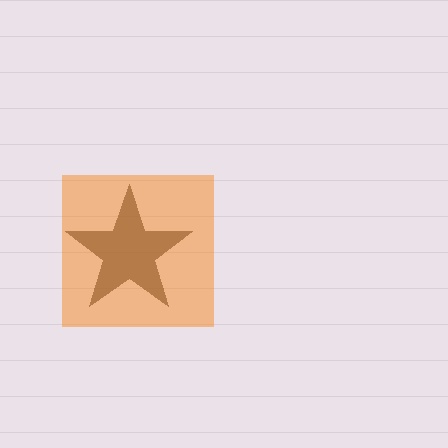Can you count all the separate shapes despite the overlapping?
Yes, there are 2 separate shapes.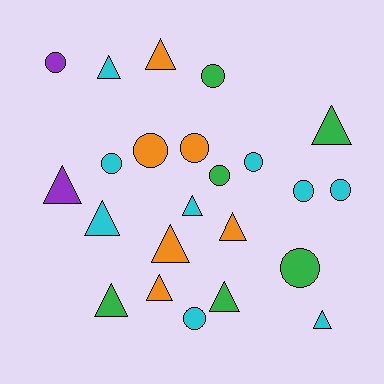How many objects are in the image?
There are 23 objects.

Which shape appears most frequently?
Triangle, with 12 objects.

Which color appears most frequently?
Cyan, with 9 objects.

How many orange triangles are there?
There are 4 orange triangles.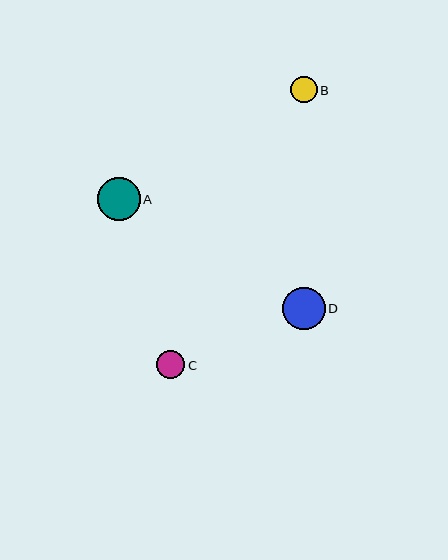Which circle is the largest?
Circle A is the largest with a size of approximately 43 pixels.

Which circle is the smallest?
Circle B is the smallest with a size of approximately 27 pixels.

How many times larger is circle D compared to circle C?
Circle D is approximately 1.5 times the size of circle C.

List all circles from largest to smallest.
From largest to smallest: A, D, C, B.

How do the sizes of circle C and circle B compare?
Circle C and circle B are approximately the same size.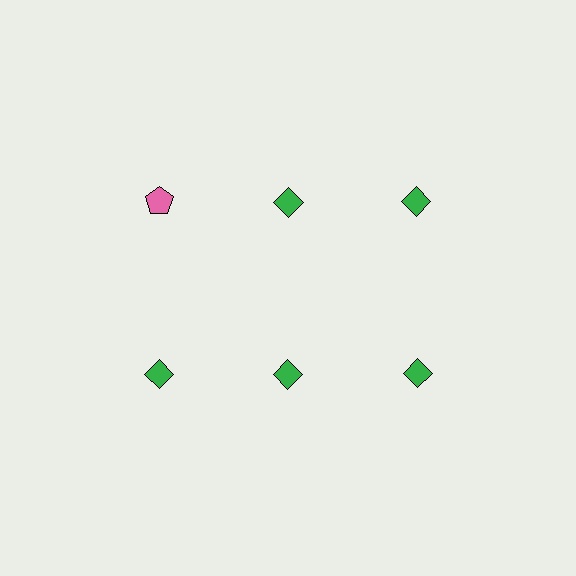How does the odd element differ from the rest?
It differs in both color (pink instead of green) and shape (pentagon instead of diamond).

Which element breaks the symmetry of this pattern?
The pink pentagon in the top row, leftmost column breaks the symmetry. All other shapes are green diamonds.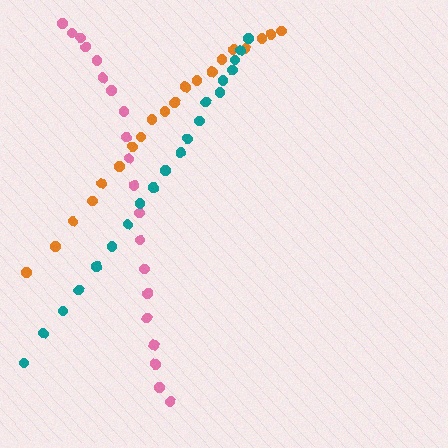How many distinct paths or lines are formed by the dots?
There are 3 distinct paths.